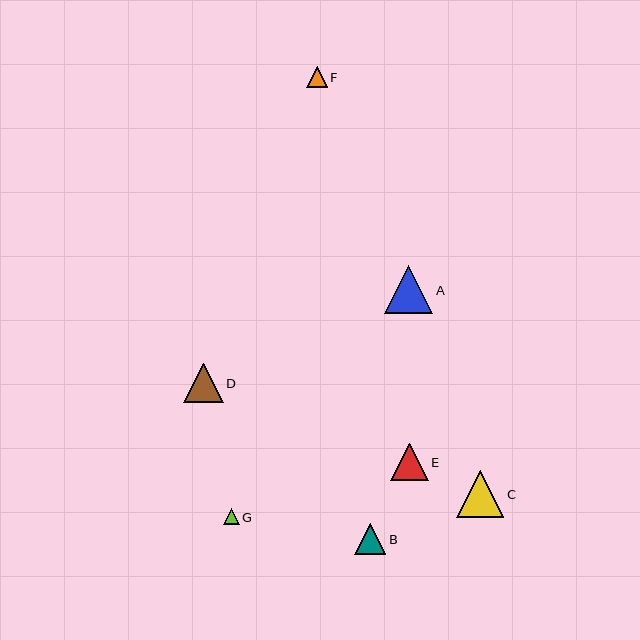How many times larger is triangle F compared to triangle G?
Triangle F is approximately 1.3 times the size of triangle G.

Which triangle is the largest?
Triangle A is the largest with a size of approximately 48 pixels.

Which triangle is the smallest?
Triangle G is the smallest with a size of approximately 16 pixels.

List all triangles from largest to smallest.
From largest to smallest: A, C, D, E, B, F, G.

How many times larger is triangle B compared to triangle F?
Triangle B is approximately 1.5 times the size of triangle F.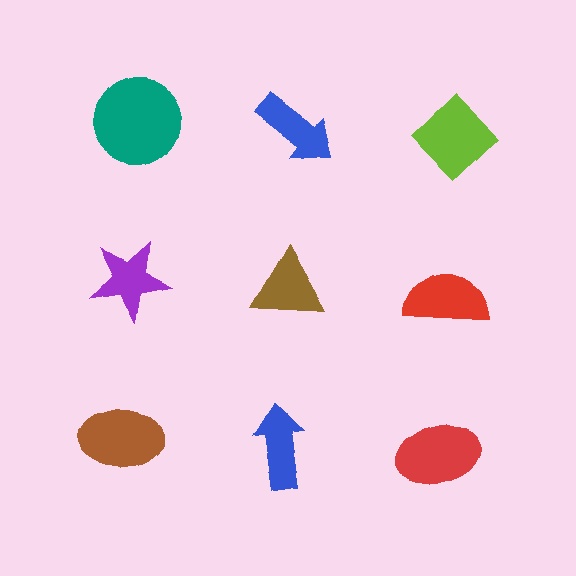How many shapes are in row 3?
3 shapes.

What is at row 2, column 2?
A brown triangle.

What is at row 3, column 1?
A brown ellipse.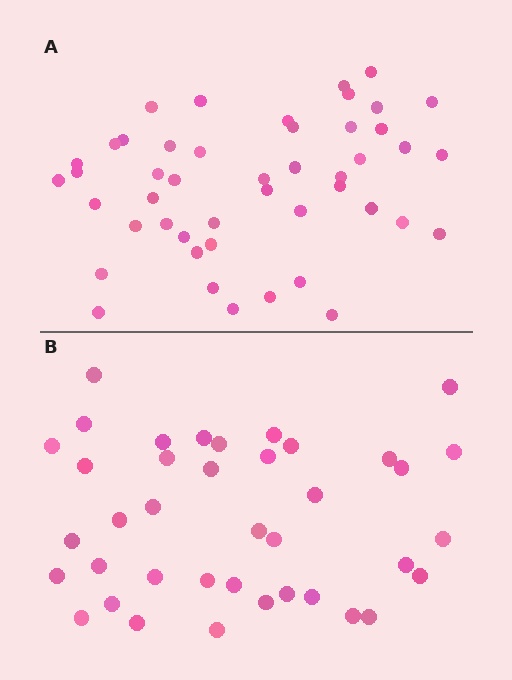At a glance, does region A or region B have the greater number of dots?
Region A (the top region) has more dots.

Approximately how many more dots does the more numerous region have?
Region A has roughly 8 or so more dots than region B.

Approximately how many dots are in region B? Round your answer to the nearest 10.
About 40 dots. (The exact count is 39, which rounds to 40.)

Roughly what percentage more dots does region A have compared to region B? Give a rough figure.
About 20% more.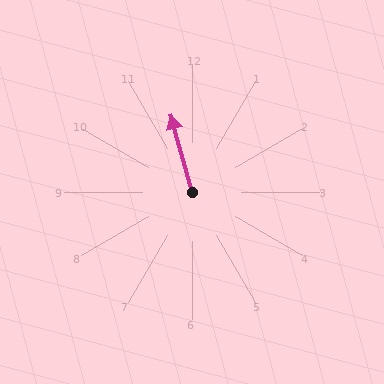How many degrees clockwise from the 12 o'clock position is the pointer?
Approximately 345 degrees.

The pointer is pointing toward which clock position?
Roughly 11 o'clock.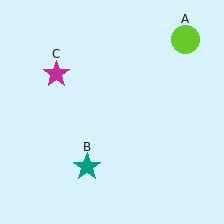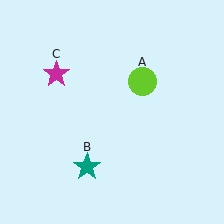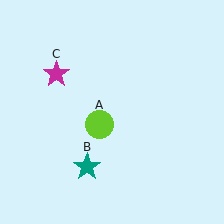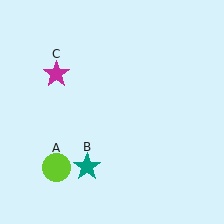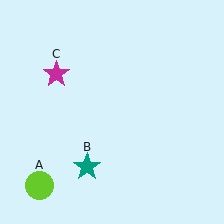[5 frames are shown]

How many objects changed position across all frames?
1 object changed position: lime circle (object A).